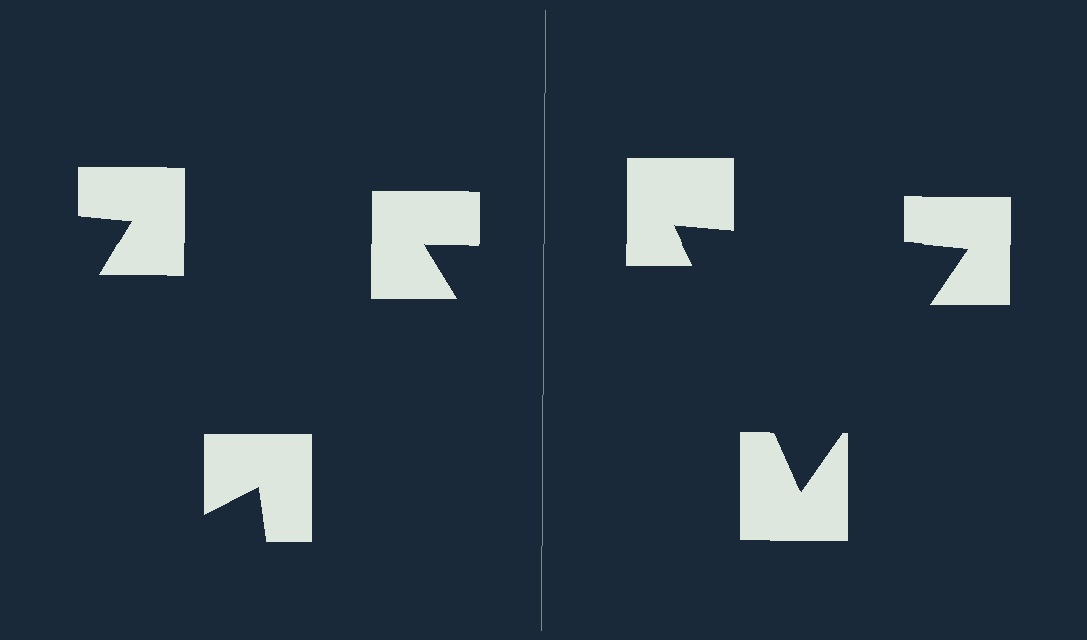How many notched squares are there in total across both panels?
6 — 3 on each side.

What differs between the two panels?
The notched squares are positioned identically on both sides; only the wedge orientations differ. On the right they align to a triangle; on the left they are misaligned.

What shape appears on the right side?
An illusory triangle.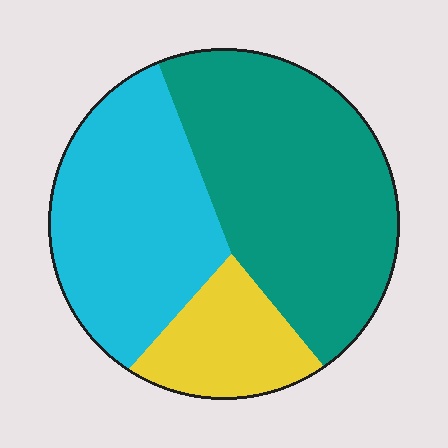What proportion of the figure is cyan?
Cyan covers 36% of the figure.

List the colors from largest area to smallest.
From largest to smallest: teal, cyan, yellow.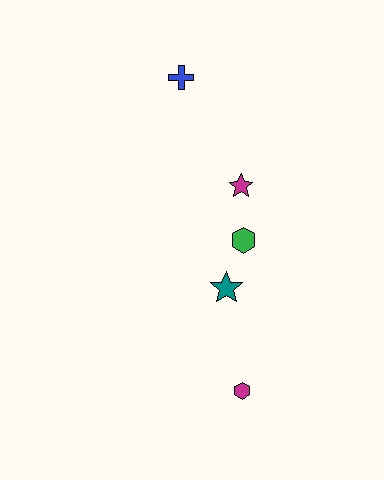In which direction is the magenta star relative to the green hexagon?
The magenta star is above the green hexagon.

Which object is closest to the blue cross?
The magenta star is closest to the blue cross.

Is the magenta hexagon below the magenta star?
Yes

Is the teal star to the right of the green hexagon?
No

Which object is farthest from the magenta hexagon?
The blue cross is farthest from the magenta hexagon.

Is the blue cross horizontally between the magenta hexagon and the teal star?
No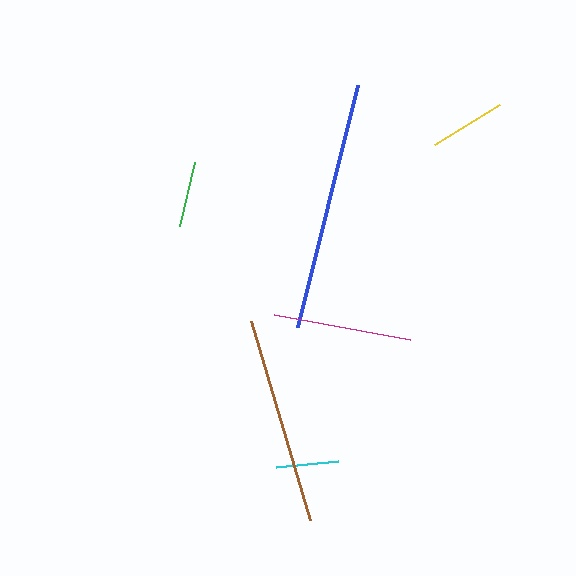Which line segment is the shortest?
The cyan line is the shortest at approximately 62 pixels.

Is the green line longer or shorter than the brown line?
The brown line is longer than the green line.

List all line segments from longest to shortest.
From longest to shortest: blue, brown, magenta, yellow, green, cyan.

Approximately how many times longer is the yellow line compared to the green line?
The yellow line is approximately 1.2 times the length of the green line.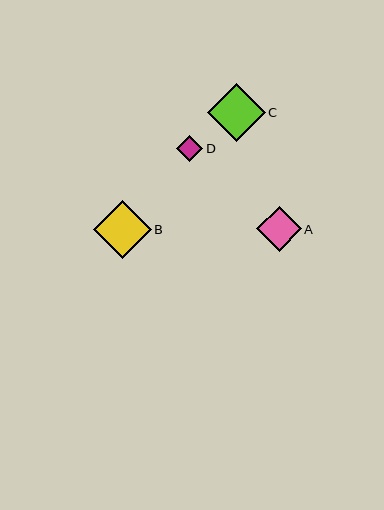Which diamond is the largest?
Diamond B is the largest with a size of approximately 58 pixels.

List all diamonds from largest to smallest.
From largest to smallest: B, C, A, D.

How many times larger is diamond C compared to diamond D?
Diamond C is approximately 2.2 times the size of diamond D.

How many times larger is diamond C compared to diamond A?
Diamond C is approximately 1.3 times the size of diamond A.